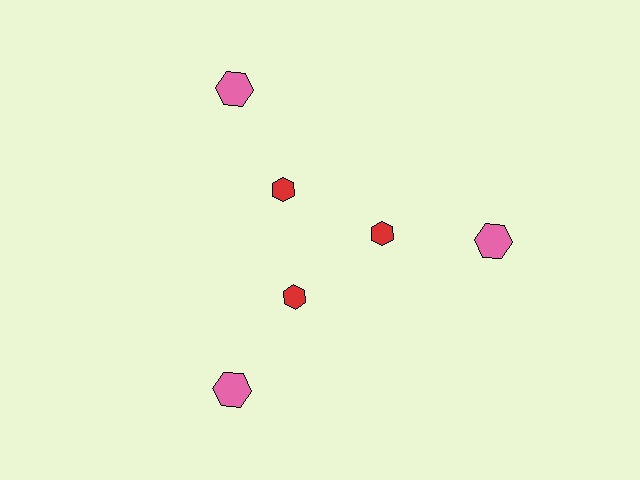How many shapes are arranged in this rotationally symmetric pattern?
There are 6 shapes, arranged in 3 groups of 2.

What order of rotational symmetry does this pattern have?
This pattern has 3-fold rotational symmetry.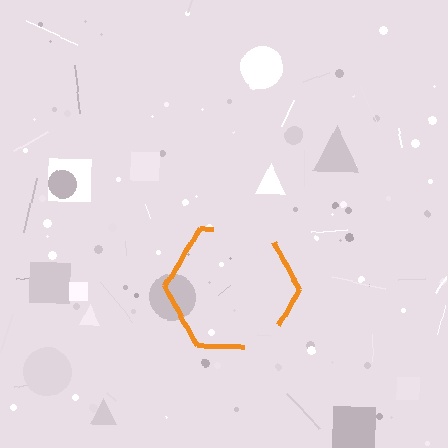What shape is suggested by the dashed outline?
The dashed outline suggests a hexagon.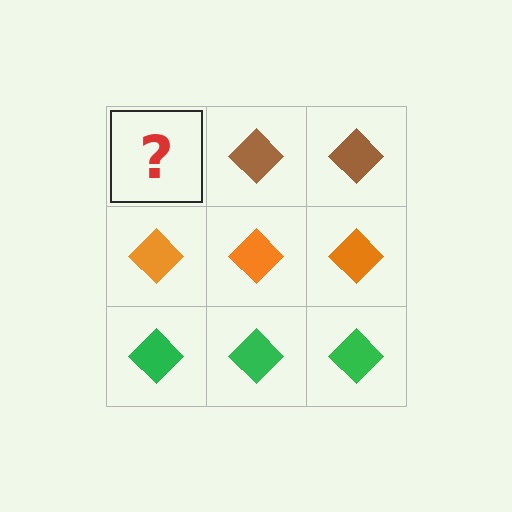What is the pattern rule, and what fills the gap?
The rule is that each row has a consistent color. The gap should be filled with a brown diamond.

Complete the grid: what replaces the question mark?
The question mark should be replaced with a brown diamond.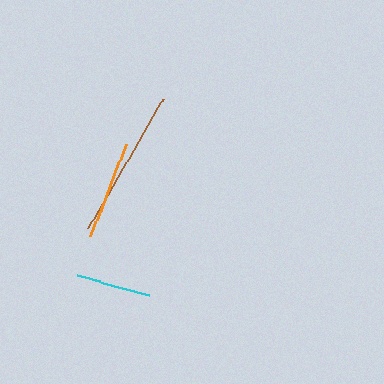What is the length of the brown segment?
The brown segment is approximately 150 pixels long.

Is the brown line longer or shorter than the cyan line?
The brown line is longer than the cyan line.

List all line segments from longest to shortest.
From longest to shortest: brown, orange, cyan.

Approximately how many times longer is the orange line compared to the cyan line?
The orange line is approximately 1.3 times the length of the cyan line.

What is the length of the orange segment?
The orange segment is approximately 99 pixels long.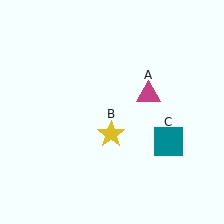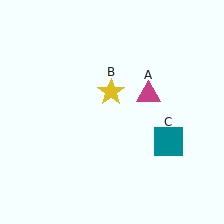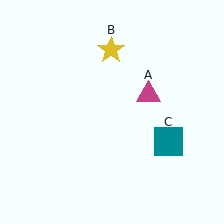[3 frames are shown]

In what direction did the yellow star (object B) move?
The yellow star (object B) moved up.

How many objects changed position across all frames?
1 object changed position: yellow star (object B).